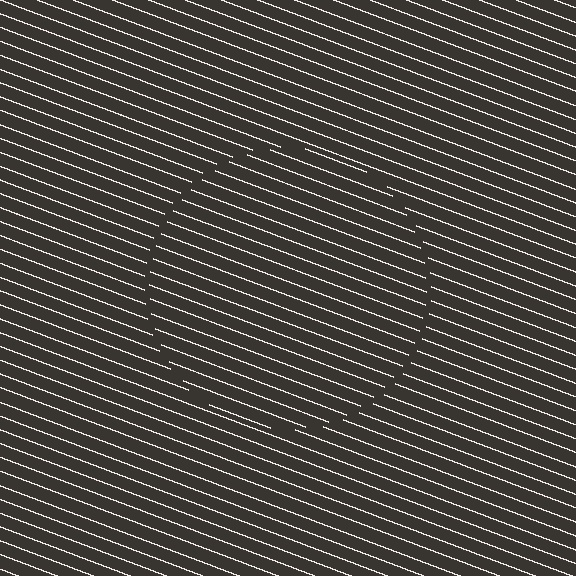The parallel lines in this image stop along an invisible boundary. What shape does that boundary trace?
An illusory circle. The interior of the shape contains the same grating, shifted by half a period — the contour is defined by the phase discontinuity where line-ends from the inner and outer gratings abut.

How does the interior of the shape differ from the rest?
The interior of the shape contains the same grating, shifted by half a period — the contour is defined by the phase discontinuity where line-ends from the inner and outer gratings abut.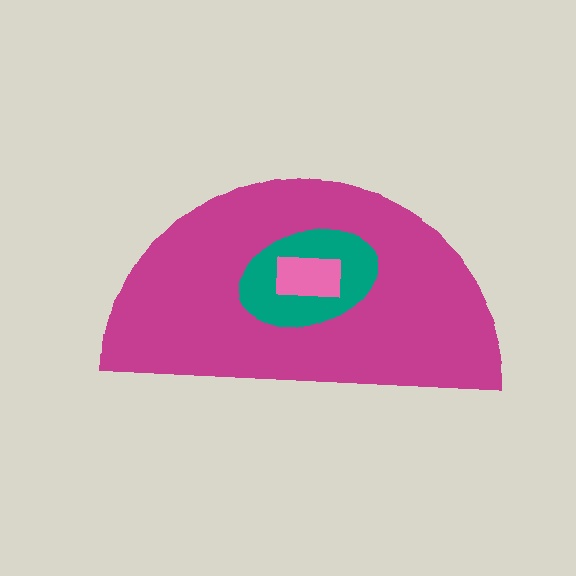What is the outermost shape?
The magenta semicircle.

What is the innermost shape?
The pink rectangle.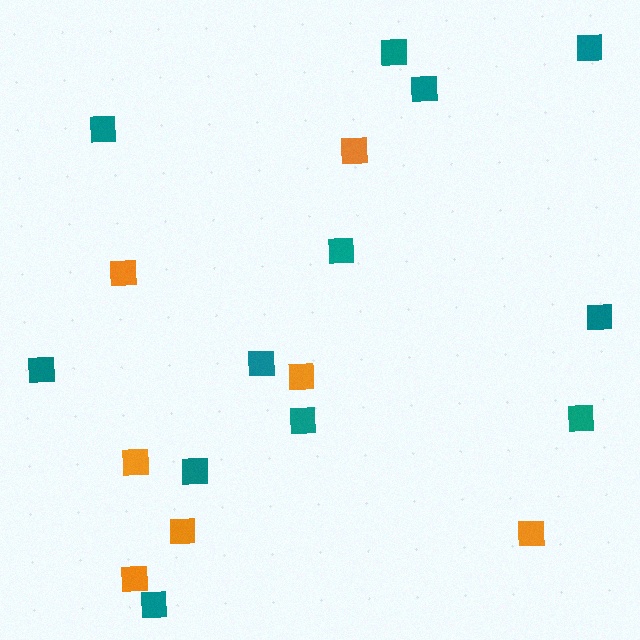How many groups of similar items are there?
There are 2 groups: one group of orange squares (7) and one group of teal squares (12).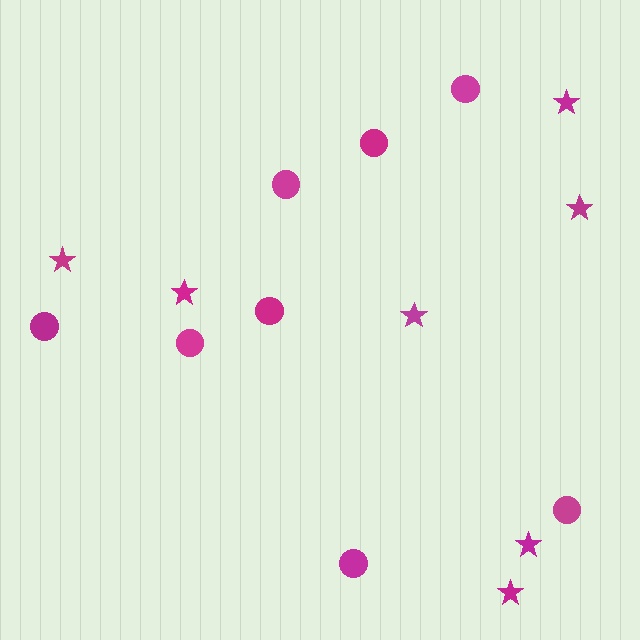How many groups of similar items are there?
There are 2 groups: one group of stars (7) and one group of circles (8).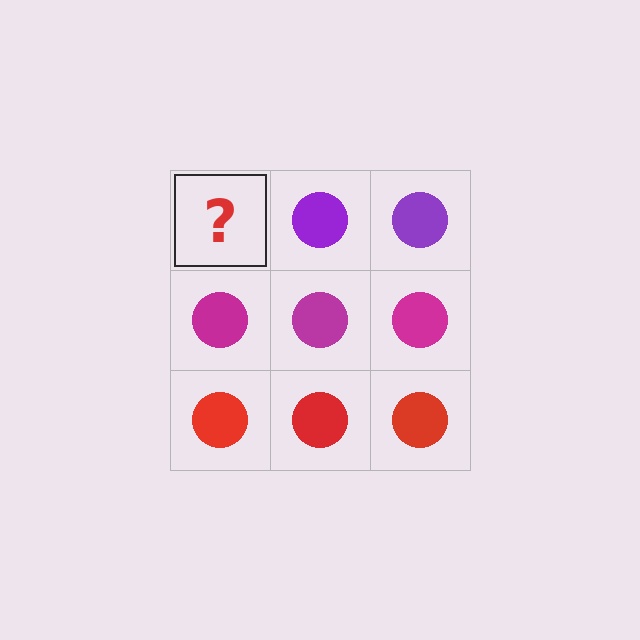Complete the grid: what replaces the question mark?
The question mark should be replaced with a purple circle.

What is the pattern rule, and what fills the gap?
The rule is that each row has a consistent color. The gap should be filled with a purple circle.